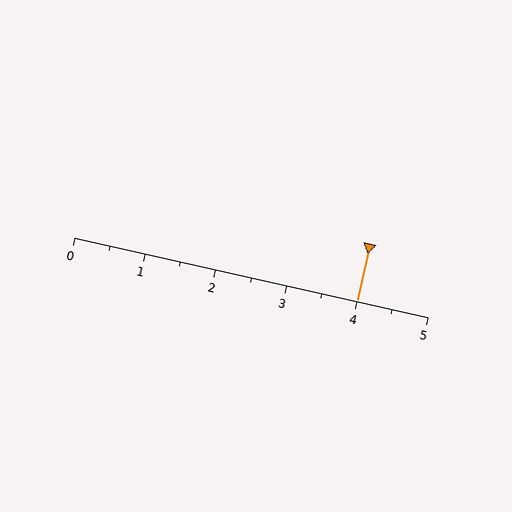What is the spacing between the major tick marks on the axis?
The major ticks are spaced 1 apart.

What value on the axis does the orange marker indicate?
The marker indicates approximately 4.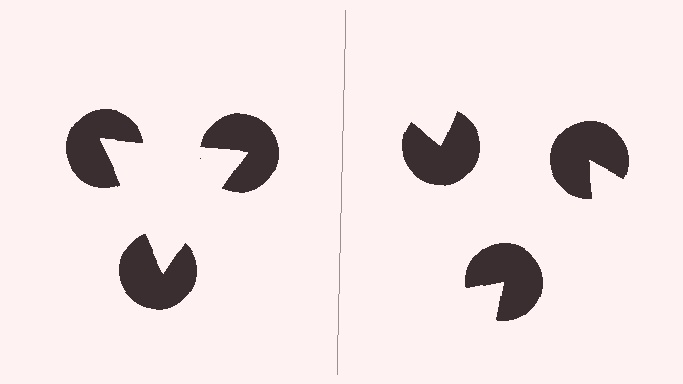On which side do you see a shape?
An illusory triangle appears on the left side. On the right side the wedge cuts are rotated, so no coherent shape forms.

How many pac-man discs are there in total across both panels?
6 — 3 on each side.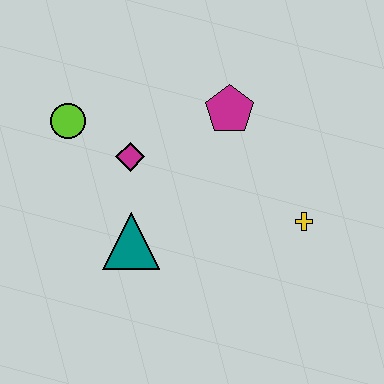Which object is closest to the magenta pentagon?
The magenta diamond is closest to the magenta pentagon.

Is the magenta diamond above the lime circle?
No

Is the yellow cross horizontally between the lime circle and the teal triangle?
No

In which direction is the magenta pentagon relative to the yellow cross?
The magenta pentagon is above the yellow cross.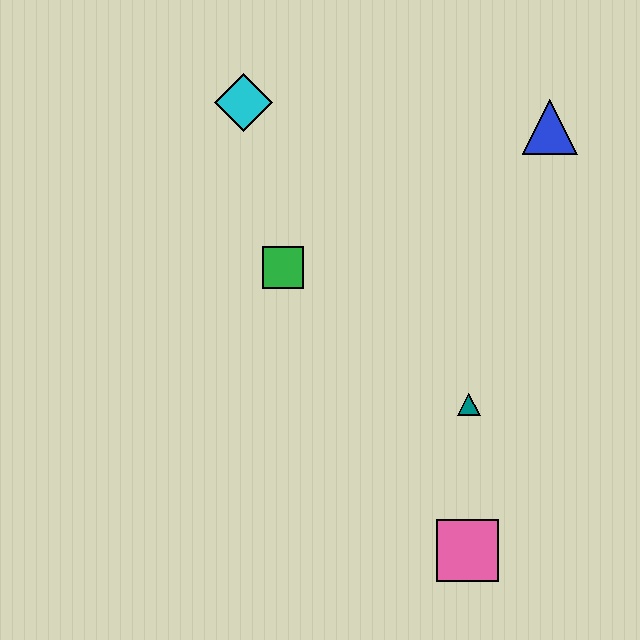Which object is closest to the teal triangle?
The pink square is closest to the teal triangle.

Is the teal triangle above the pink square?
Yes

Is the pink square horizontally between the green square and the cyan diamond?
No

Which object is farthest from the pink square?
The cyan diamond is farthest from the pink square.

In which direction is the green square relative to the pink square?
The green square is above the pink square.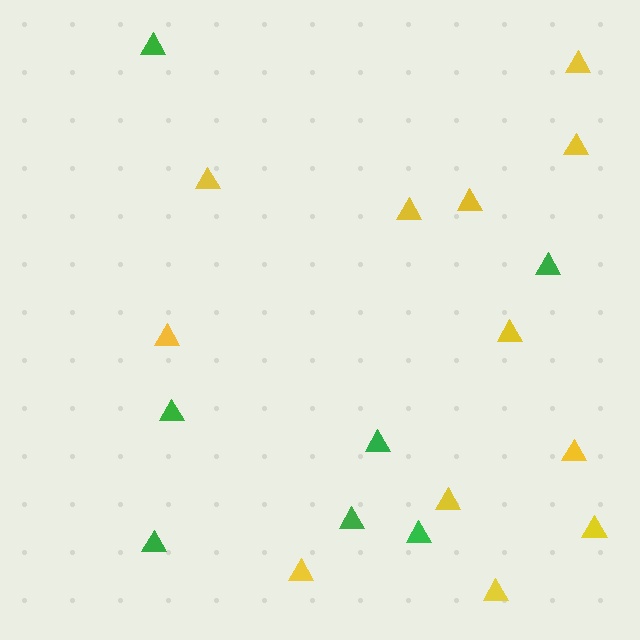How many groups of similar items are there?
There are 2 groups: one group of yellow triangles (12) and one group of green triangles (7).